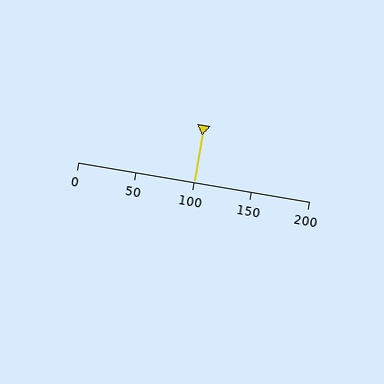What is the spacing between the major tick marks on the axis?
The major ticks are spaced 50 apart.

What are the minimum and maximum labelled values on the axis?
The axis runs from 0 to 200.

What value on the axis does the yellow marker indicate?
The marker indicates approximately 100.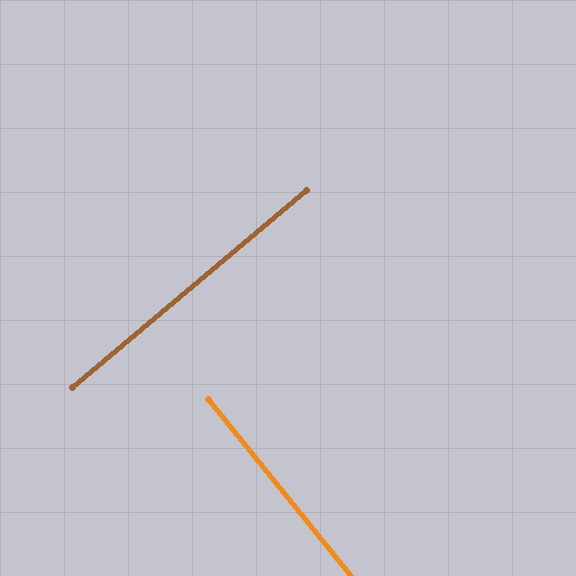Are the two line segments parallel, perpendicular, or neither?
Perpendicular — they meet at approximately 89°.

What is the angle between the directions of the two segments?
Approximately 89 degrees.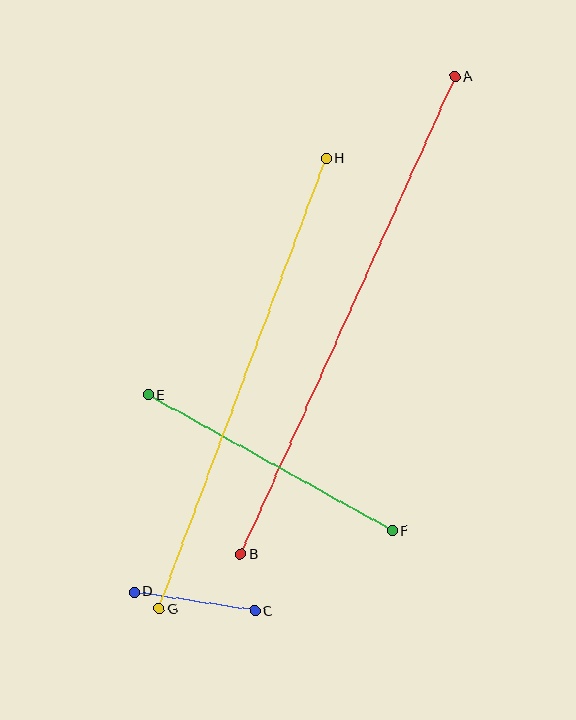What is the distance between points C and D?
The distance is approximately 122 pixels.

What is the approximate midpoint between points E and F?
The midpoint is at approximately (270, 463) pixels.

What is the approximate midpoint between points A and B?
The midpoint is at approximately (348, 316) pixels.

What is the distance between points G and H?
The distance is approximately 480 pixels.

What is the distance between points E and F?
The distance is approximately 279 pixels.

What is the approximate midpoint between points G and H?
The midpoint is at approximately (243, 384) pixels.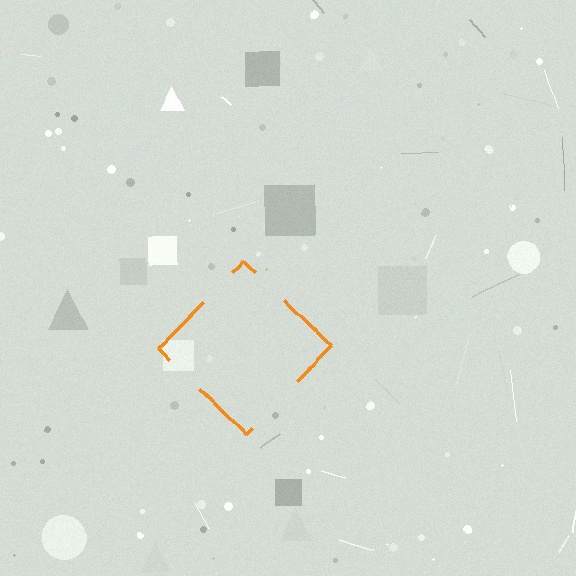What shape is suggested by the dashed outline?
The dashed outline suggests a diamond.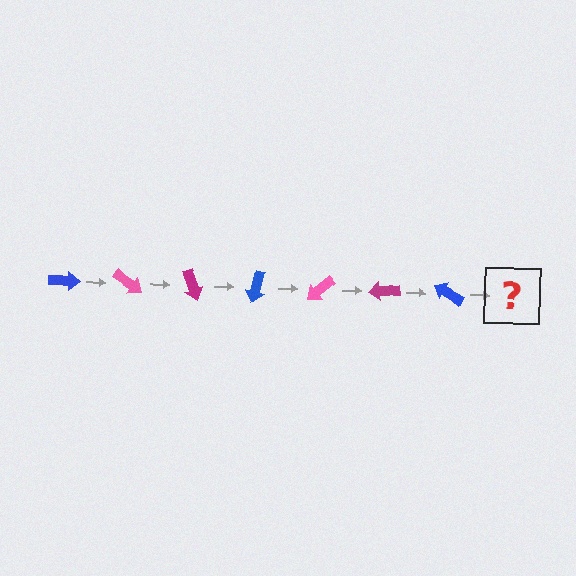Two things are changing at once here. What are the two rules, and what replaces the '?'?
The two rules are that it rotates 35 degrees each step and the color cycles through blue, pink, and magenta. The '?' should be a pink arrow, rotated 245 degrees from the start.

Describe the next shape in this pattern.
It should be a pink arrow, rotated 245 degrees from the start.